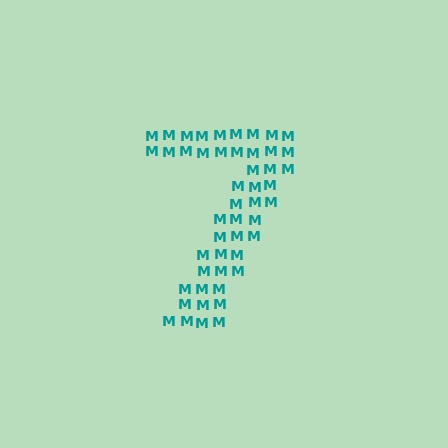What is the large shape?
The large shape is the digit 7.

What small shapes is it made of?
It is made of small letter M's.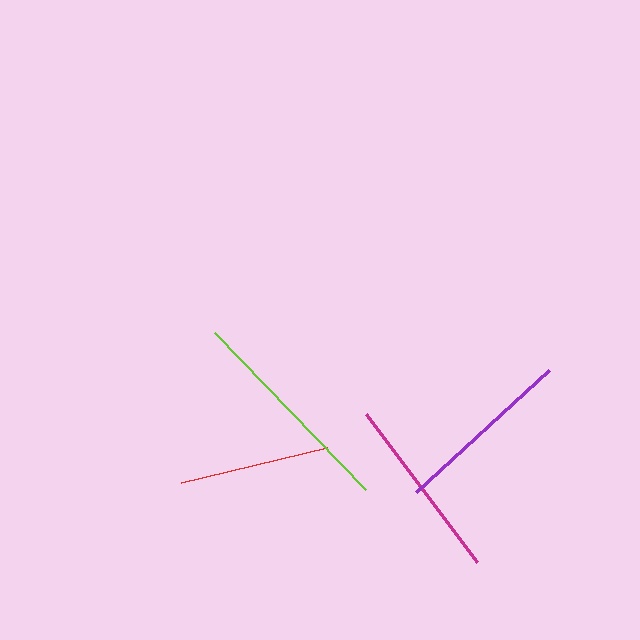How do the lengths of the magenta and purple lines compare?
The magenta and purple lines are approximately the same length.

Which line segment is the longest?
The lime line is the longest at approximately 217 pixels.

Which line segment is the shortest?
The red line is the shortest at approximately 150 pixels.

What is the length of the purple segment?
The purple segment is approximately 181 pixels long.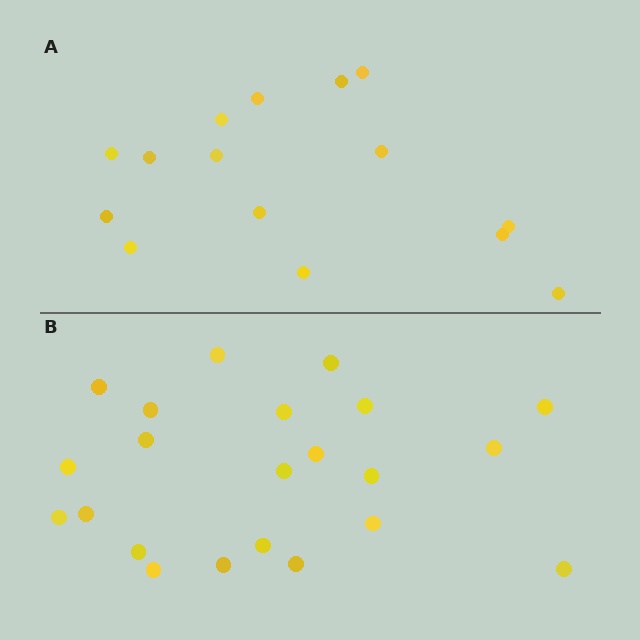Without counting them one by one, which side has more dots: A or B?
Region B (the bottom region) has more dots.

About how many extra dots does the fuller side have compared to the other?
Region B has roughly 8 or so more dots than region A.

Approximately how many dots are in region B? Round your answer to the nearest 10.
About 20 dots. (The exact count is 22, which rounds to 20.)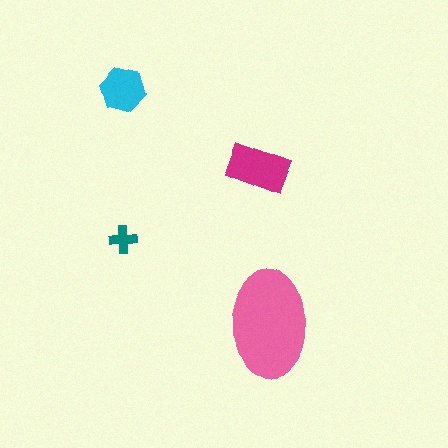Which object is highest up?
The cyan hexagon is topmost.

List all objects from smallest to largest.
The teal cross, the cyan hexagon, the magenta rectangle, the pink ellipse.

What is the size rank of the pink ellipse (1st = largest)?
1st.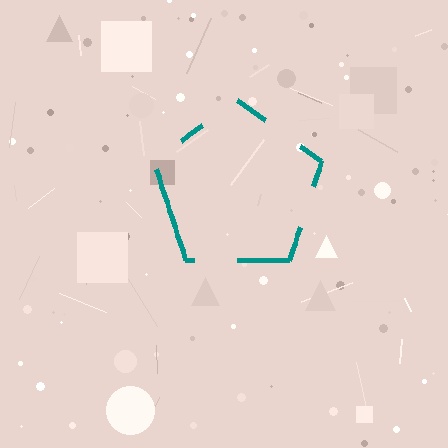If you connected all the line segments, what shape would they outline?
They would outline a pentagon.